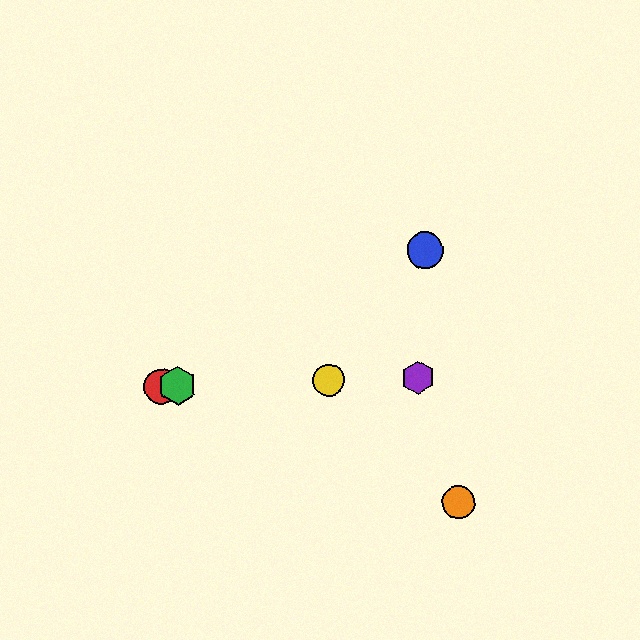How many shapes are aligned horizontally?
4 shapes (the red circle, the green hexagon, the yellow circle, the purple hexagon) are aligned horizontally.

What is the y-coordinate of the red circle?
The red circle is at y≈386.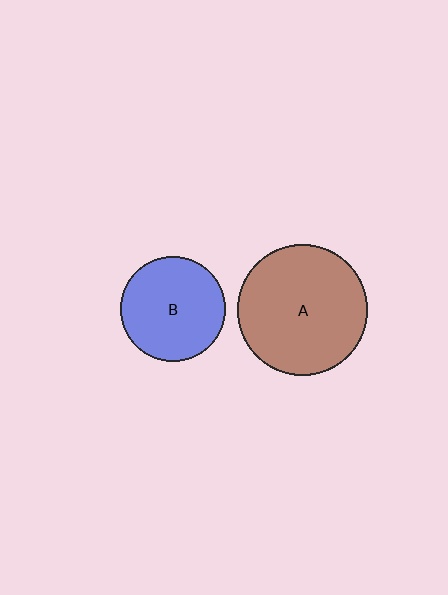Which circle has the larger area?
Circle A (brown).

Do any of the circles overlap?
No, none of the circles overlap.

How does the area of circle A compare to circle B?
Approximately 1.5 times.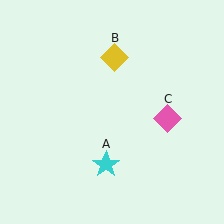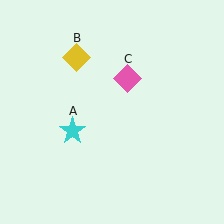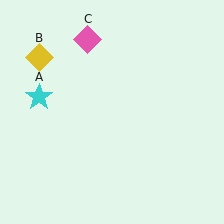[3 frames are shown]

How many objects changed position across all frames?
3 objects changed position: cyan star (object A), yellow diamond (object B), pink diamond (object C).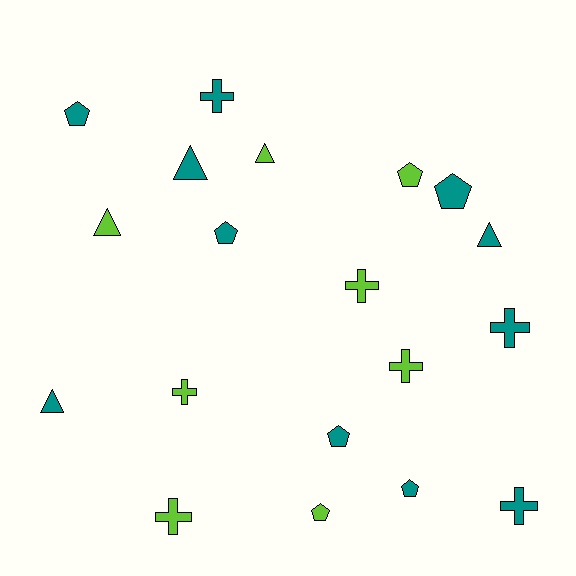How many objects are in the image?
There are 19 objects.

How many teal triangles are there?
There are 3 teal triangles.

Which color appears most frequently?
Teal, with 11 objects.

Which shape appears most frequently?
Pentagon, with 7 objects.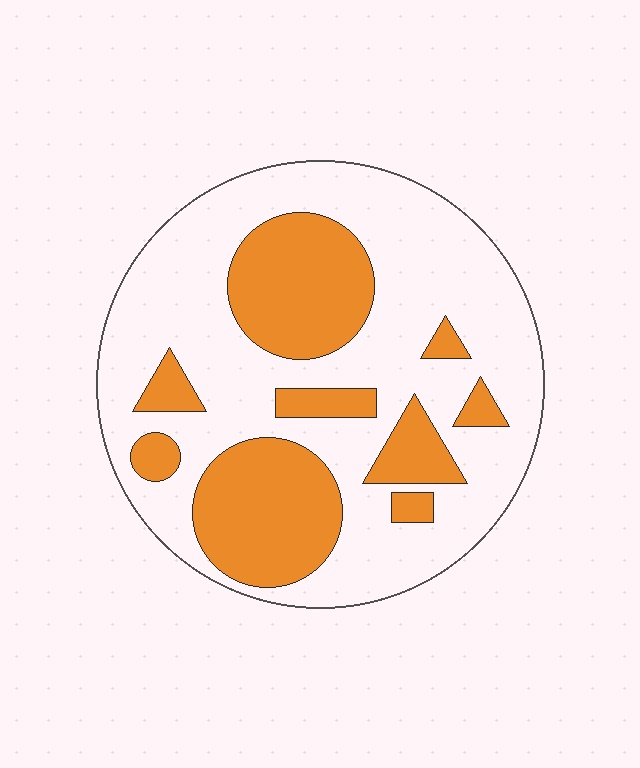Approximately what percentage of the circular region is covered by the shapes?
Approximately 35%.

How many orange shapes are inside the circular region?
9.